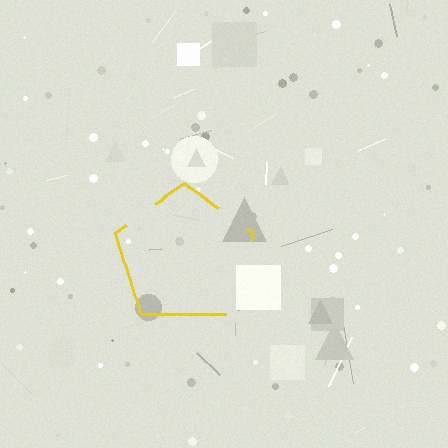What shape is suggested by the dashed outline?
The dashed outline suggests a pentagon.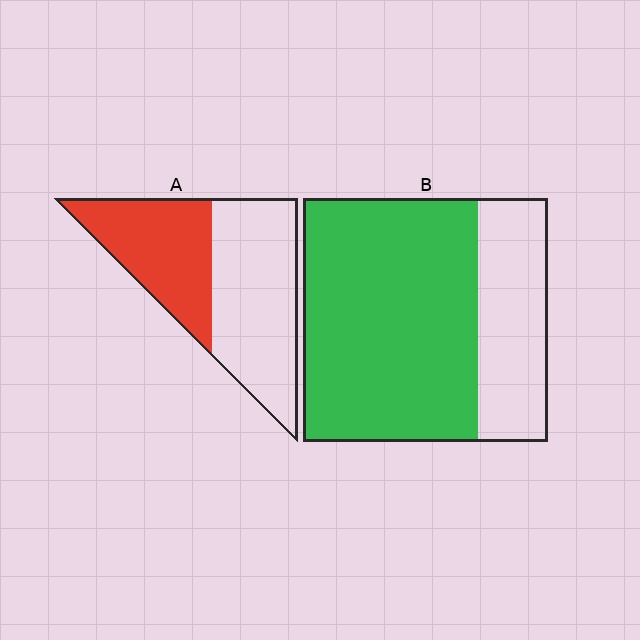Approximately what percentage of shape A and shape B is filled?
A is approximately 40% and B is approximately 70%.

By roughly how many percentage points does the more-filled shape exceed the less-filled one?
By roughly 30 percentage points (B over A).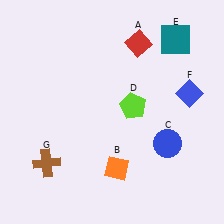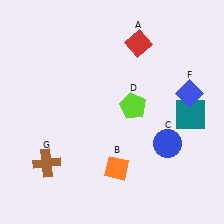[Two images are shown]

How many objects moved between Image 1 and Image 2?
1 object moved between the two images.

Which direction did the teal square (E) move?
The teal square (E) moved down.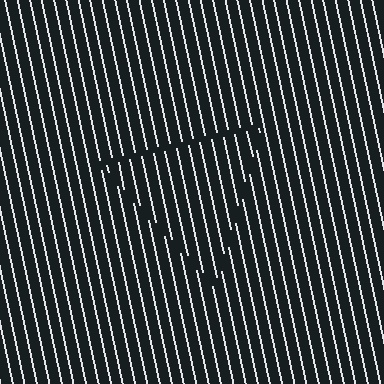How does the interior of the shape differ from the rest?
The interior of the shape contains the same grating, shifted by half a period — the contour is defined by the phase discontinuity where line-ends from the inner and outer gratings abut.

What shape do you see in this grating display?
An illusory triangle. The interior of the shape contains the same grating, shifted by half a period — the contour is defined by the phase discontinuity where line-ends from the inner and outer gratings abut.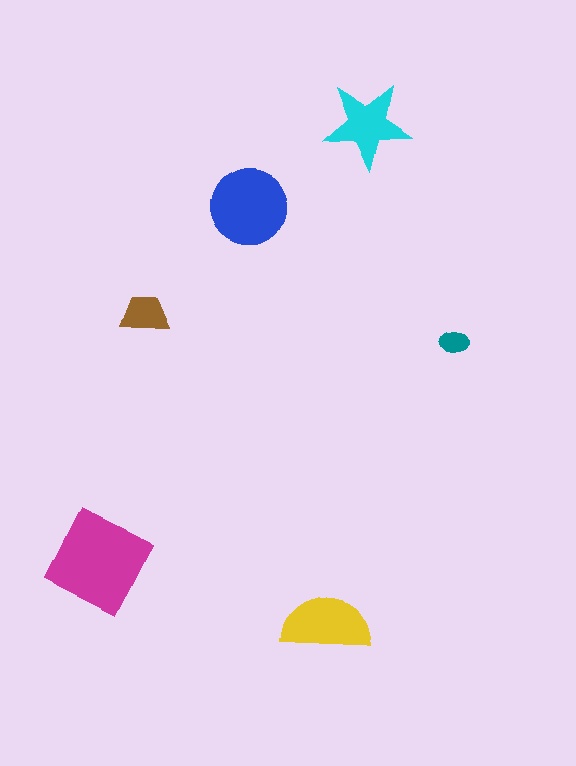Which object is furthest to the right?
The teal ellipse is rightmost.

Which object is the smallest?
The teal ellipse.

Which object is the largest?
The magenta square.